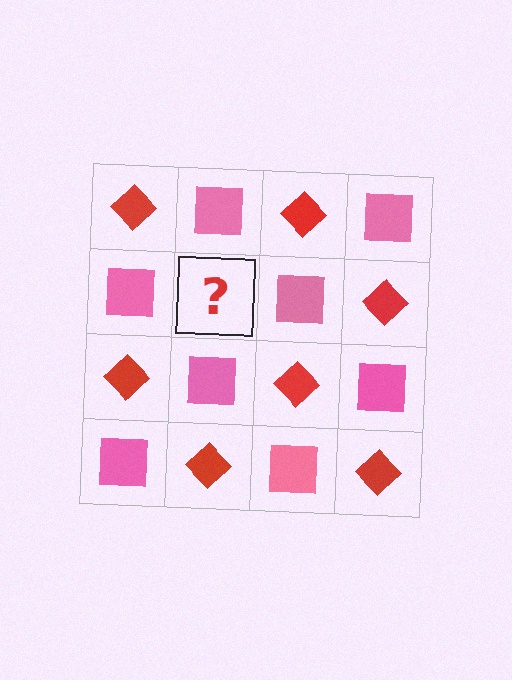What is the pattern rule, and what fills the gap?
The rule is that it alternates red diamond and pink square in a checkerboard pattern. The gap should be filled with a red diamond.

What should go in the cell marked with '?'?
The missing cell should contain a red diamond.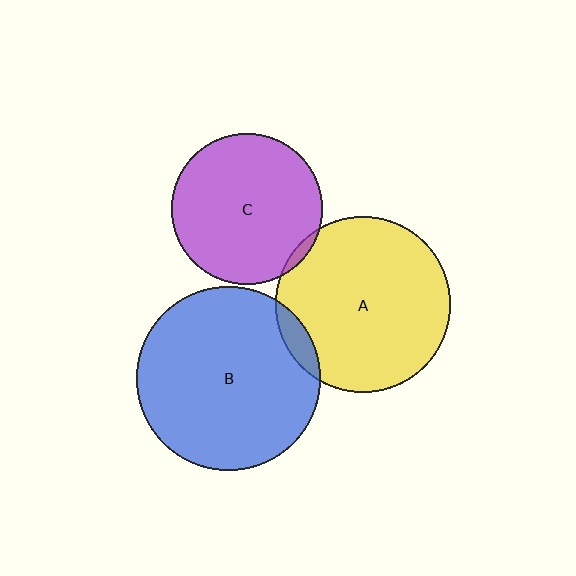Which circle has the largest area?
Circle B (blue).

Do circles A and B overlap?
Yes.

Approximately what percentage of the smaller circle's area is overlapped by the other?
Approximately 5%.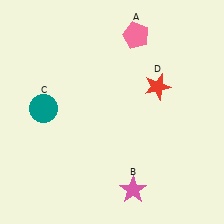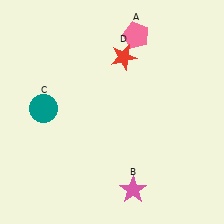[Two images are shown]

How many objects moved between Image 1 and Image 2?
1 object moved between the two images.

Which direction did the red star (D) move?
The red star (D) moved left.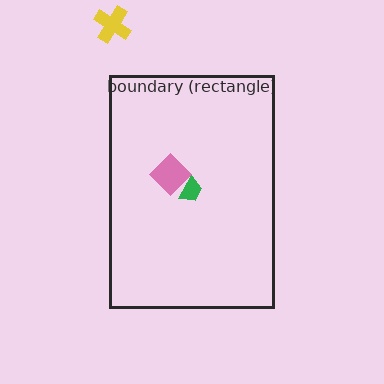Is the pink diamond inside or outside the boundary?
Inside.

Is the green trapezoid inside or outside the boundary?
Inside.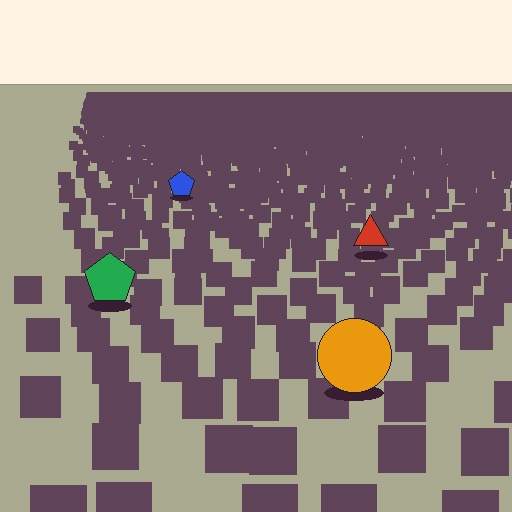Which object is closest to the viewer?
The orange circle is closest. The texture marks near it are larger and more spread out.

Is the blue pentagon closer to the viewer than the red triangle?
No. The red triangle is closer — you can tell from the texture gradient: the ground texture is coarser near it.